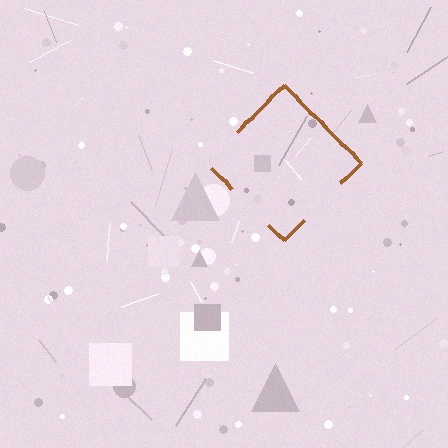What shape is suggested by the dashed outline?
The dashed outline suggests a diamond.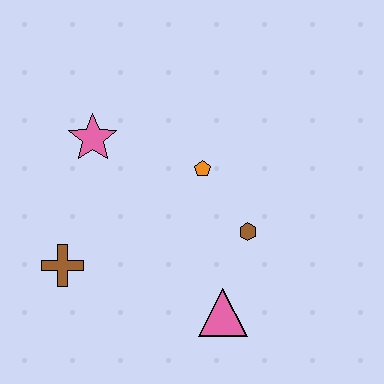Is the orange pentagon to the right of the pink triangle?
No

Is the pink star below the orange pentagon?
No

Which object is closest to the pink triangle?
The brown hexagon is closest to the pink triangle.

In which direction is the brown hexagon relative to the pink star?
The brown hexagon is to the right of the pink star.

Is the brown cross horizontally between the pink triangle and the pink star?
No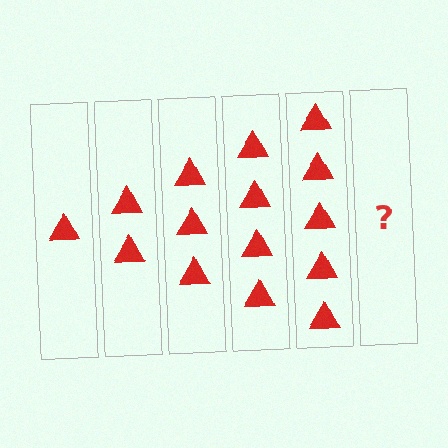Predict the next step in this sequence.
The next step is 6 triangles.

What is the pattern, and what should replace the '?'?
The pattern is that each step adds one more triangle. The '?' should be 6 triangles.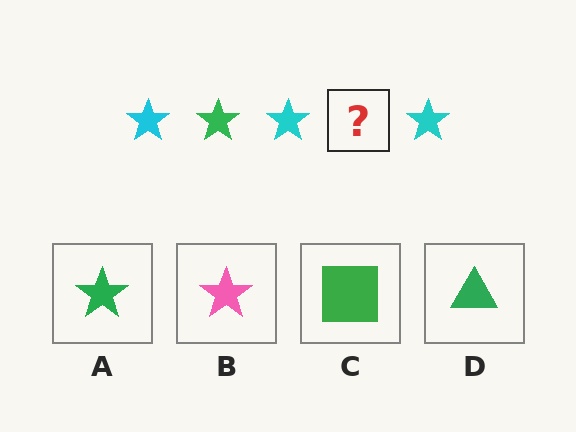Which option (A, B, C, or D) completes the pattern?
A.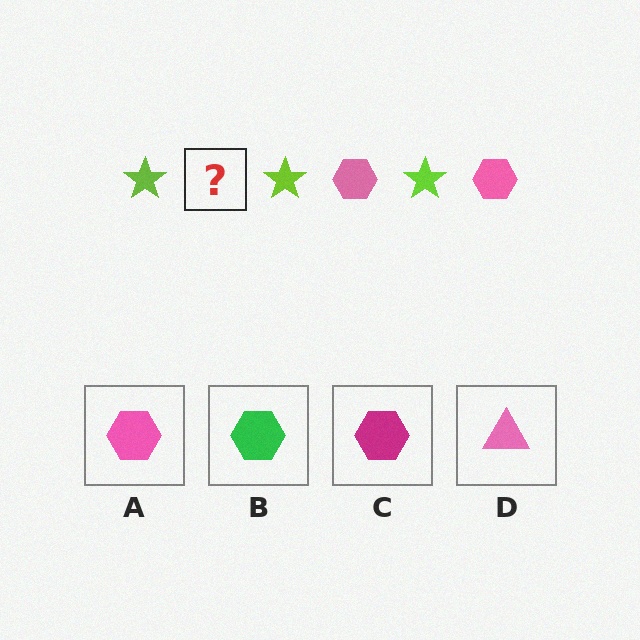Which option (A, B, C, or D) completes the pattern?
A.